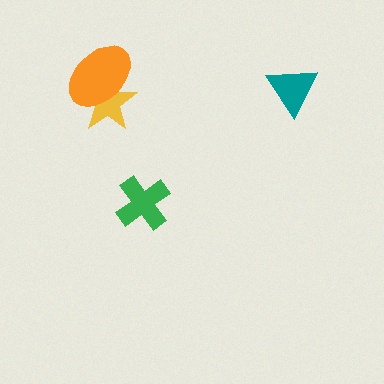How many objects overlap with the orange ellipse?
1 object overlaps with the orange ellipse.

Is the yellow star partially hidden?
Yes, it is partially covered by another shape.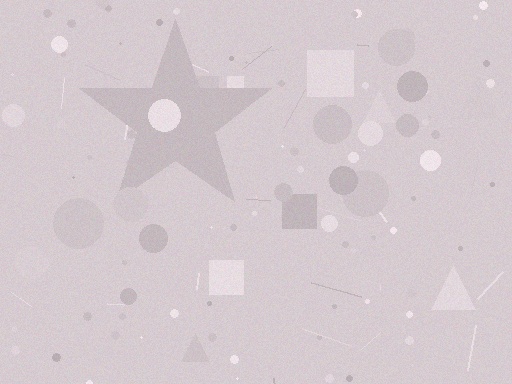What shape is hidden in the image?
A star is hidden in the image.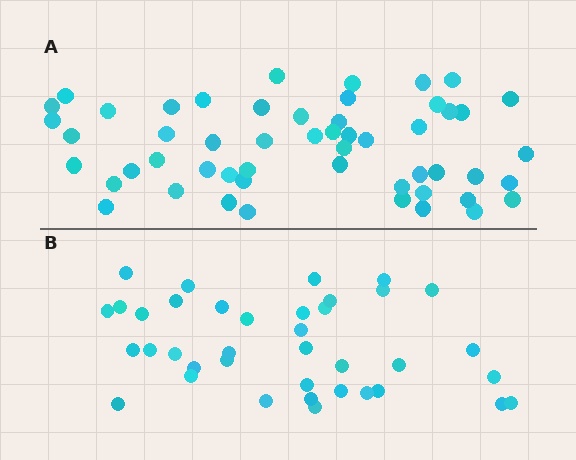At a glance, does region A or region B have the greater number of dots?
Region A (the top region) has more dots.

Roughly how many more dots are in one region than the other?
Region A has approximately 15 more dots than region B.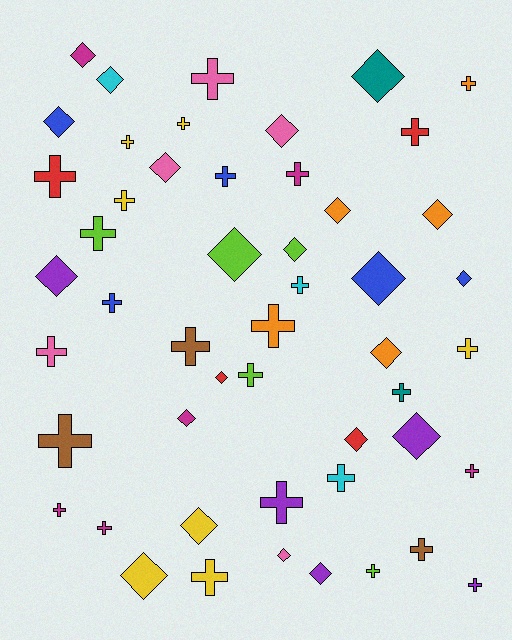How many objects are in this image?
There are 50 objects.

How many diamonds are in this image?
There are 22 diamonds.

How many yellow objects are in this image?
There are 7 yellow objects.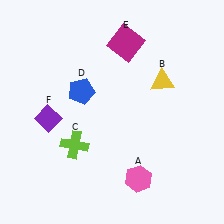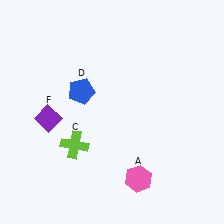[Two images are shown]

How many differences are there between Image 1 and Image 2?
There are 2 differences between the two images.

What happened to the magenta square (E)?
The magenta square (E) was removed in Image 2. It was in the top-right area of Image 1.